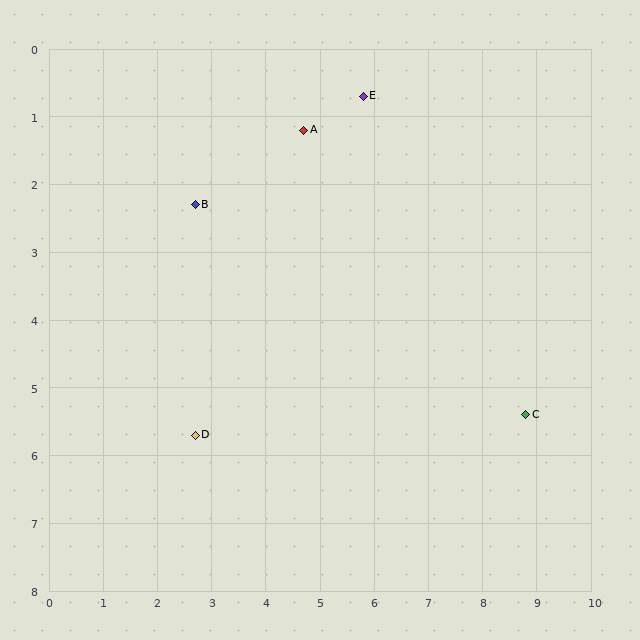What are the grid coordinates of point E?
Point E is at approximately (5.8, 0.7).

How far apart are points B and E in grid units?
Points B and E are about 3.5 grid units apart.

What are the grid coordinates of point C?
Point C is at approximately (8.8, 5.4).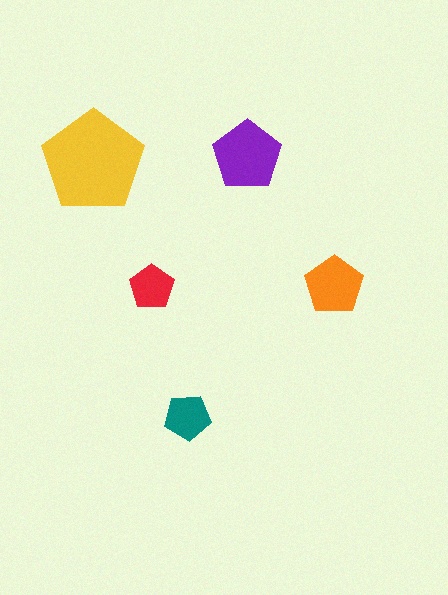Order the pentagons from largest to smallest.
the yellow one, the purple one, the orange one, the teal one, the red one.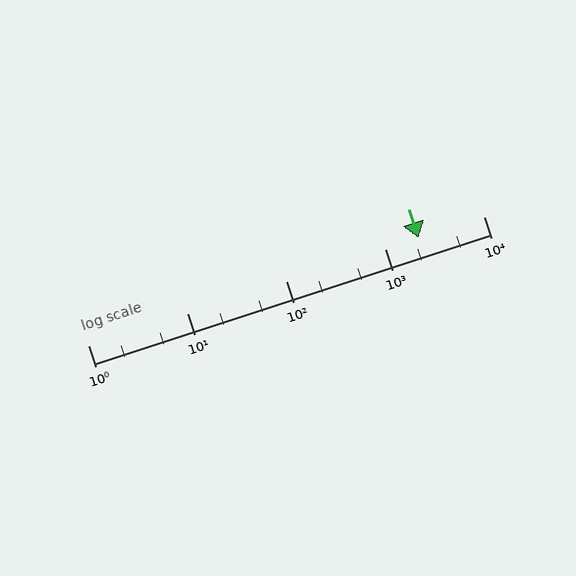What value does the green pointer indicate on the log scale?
The pointer indicates approximately 2200.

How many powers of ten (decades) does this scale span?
The scale spans 4 decades, from 1 to 10000.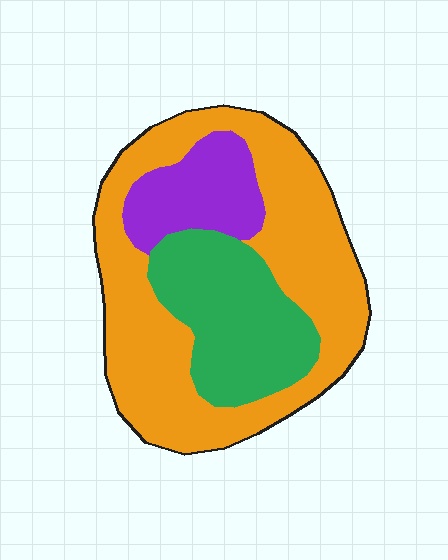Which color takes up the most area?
Orange, at roughly 60%.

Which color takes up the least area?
Purple, at roughly 15%.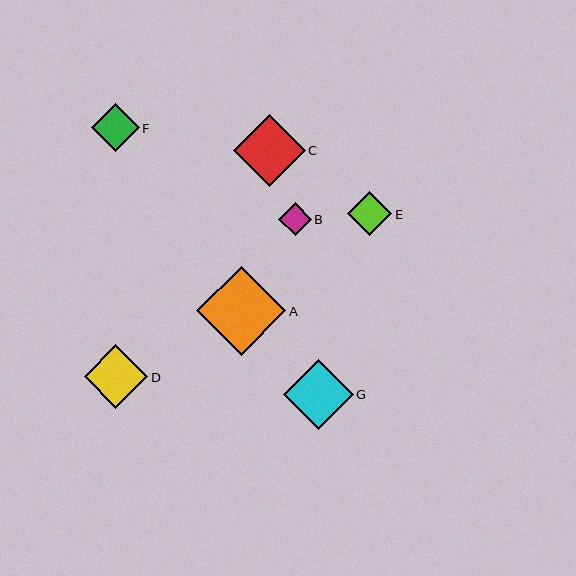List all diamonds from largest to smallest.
From largest to smallest: A, C, G, D, F, E, B.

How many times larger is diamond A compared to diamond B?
Diamond A is approximately 2.7 times the size of diamond B.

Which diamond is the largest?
Diamond A is the largest with a size of approximately 89 pixels.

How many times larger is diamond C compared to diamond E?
Diamond C is approximately 1.6 times the size of diamond E.